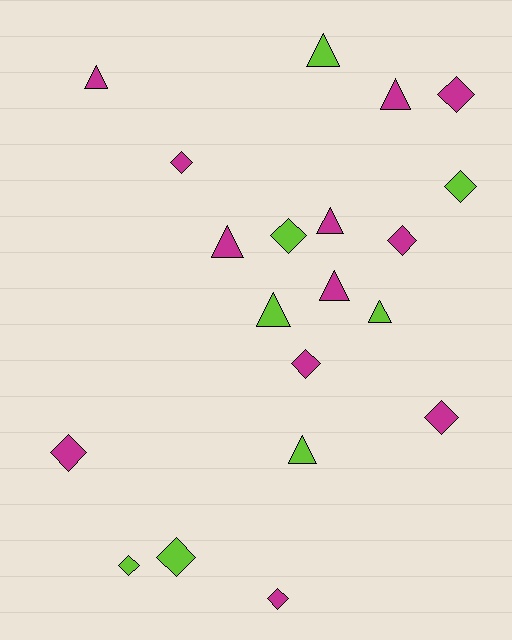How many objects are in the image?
There are 20 objects.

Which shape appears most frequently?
Diamond, with 11 objects.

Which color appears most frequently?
Magenta, with 12 objects.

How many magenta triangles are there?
There are 5 magenta triangles.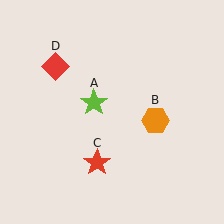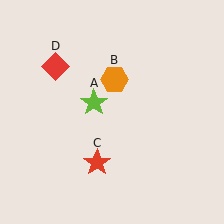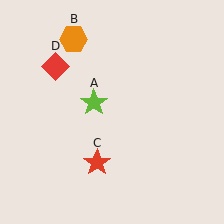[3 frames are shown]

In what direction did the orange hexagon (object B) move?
The orange hexagon (object B) moved up and to the left.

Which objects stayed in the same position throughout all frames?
Lime star (object A) and red star (object C) and red diamond (object D) remained stationary.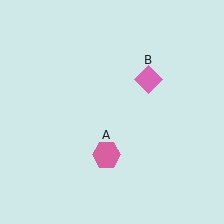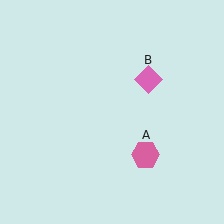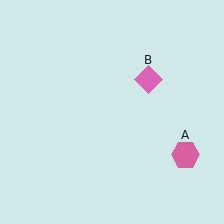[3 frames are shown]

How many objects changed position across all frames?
1 object changed position: pink hexagon (object A).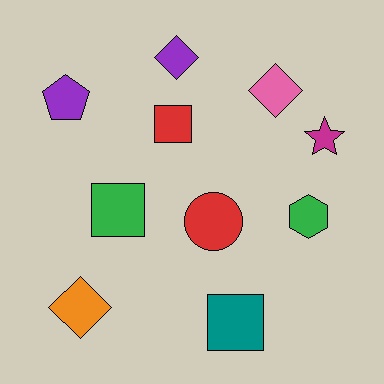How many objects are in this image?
There are 10 objects.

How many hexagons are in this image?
There is 1 hexagon.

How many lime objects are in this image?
There are no lime objects.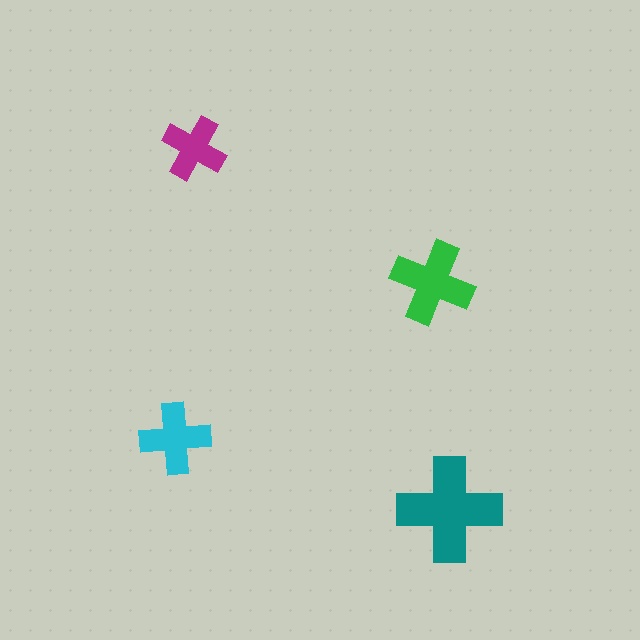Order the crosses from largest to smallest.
the teal one, the green one, the cyan one, the magenta one.